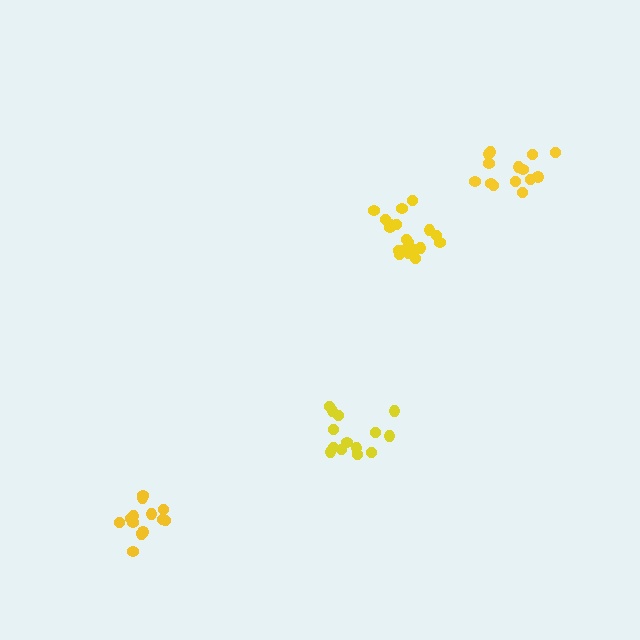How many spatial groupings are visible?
There are 4 spatial groupings.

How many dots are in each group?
Group 1: 14 dots, Group 2: 14 dots, Group 3: 19 dots, Group 4: 14 dots (61 total).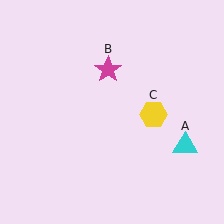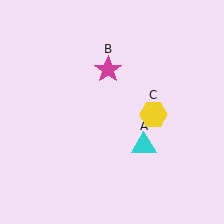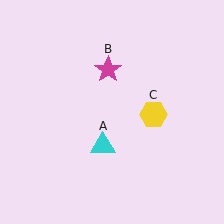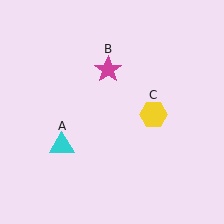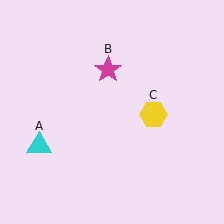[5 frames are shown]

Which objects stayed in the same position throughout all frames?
Magenta star (object B) and yellow hexagon (object C) remained stationary.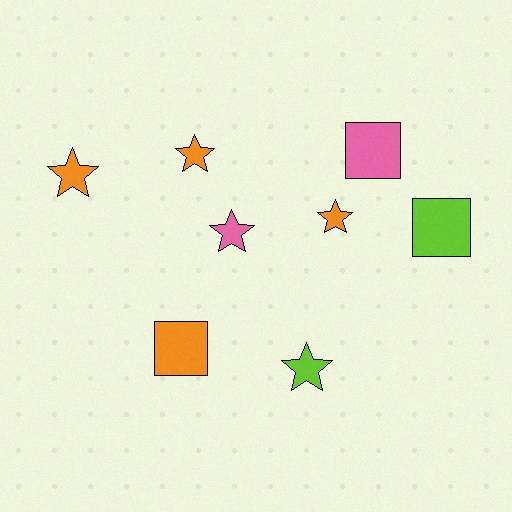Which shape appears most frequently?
Star, with 5 objects.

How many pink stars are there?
There is 1 pink star.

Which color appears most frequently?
Orange, with 4 objects.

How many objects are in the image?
There are 8 objects.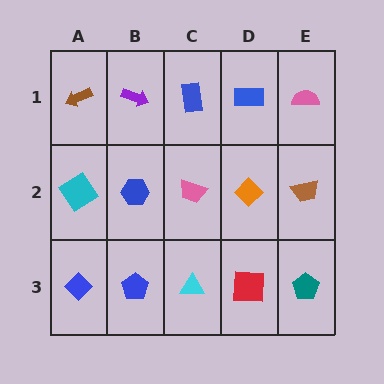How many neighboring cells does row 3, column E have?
2.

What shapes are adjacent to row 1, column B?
A blue hexagon (row 2, column B), a brown arrow (row 1, column A), a blue rectangle (row 1, column C).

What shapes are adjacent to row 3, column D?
An orange diamond (row 2, column D), a cyan triangle (row 3, column C), a teal pentagon (row 3, column E).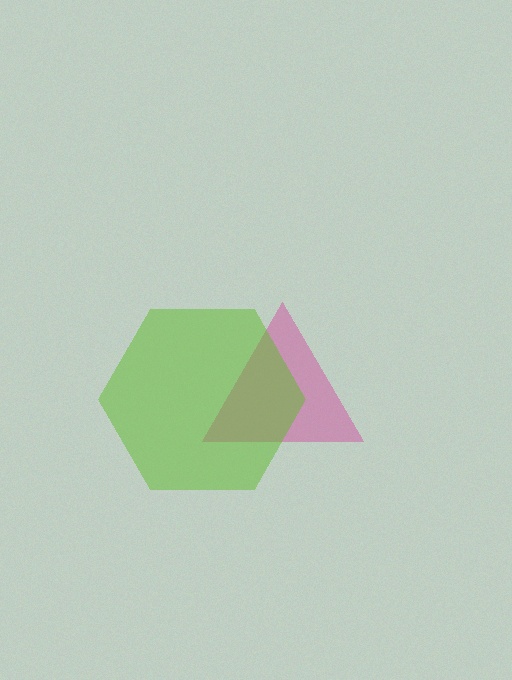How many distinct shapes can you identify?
There are 2 distinct shapes: a magenta triangle, a lime hexagon.